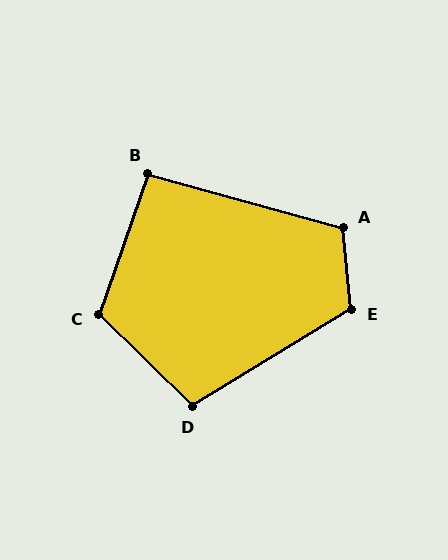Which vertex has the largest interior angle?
E, at approximately 116 degrees.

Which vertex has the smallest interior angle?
B, at approximately 94 degrees.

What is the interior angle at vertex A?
Approximately 111 degrees (obtuse).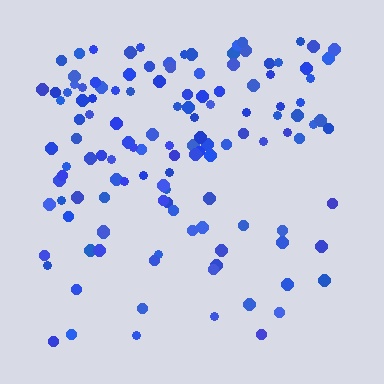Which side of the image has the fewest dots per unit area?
The bottom.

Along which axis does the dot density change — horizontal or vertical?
Vertical.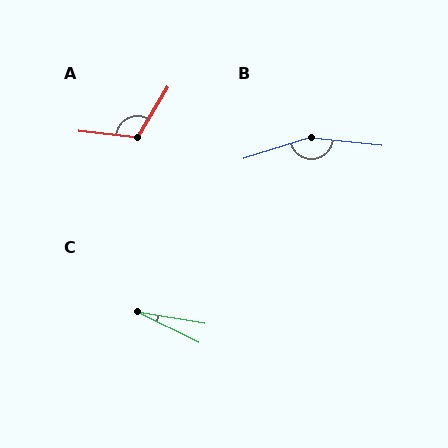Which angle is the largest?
B, at approximately 157 degrees.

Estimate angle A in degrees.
Approximately 115 degrees.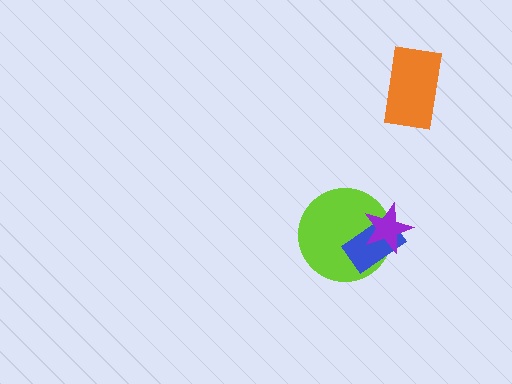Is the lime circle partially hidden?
Yes, it is partially covered by another shape.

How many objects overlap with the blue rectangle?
2 objects overlap with the blue rectangle.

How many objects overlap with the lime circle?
2 objects overlap with the lime circle.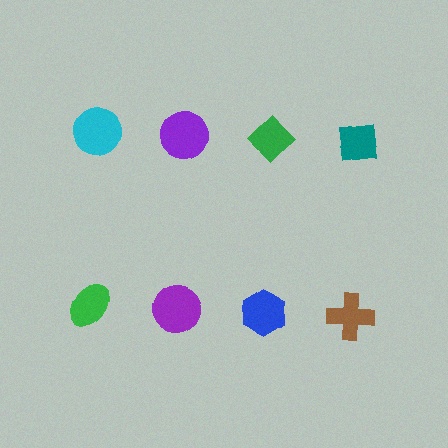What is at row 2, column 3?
A blue hexagon.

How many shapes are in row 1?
4 shapes.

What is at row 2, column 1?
A green ellipse.